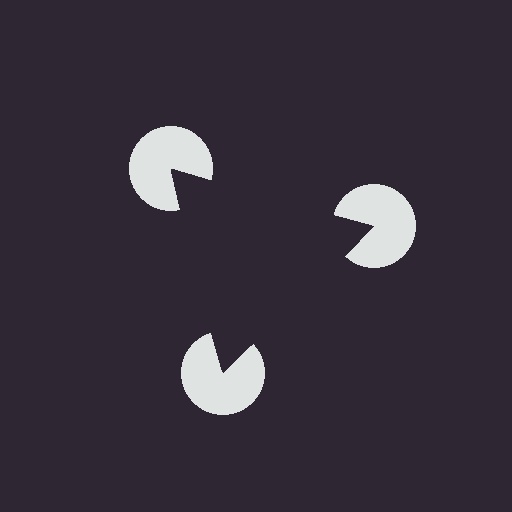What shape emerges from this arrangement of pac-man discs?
An illusory triangle — its edges are inferred from the aligned wedge cuts in the pac-man discs, not physically drawn.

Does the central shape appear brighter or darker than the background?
It typically appears slightly darker than the background, even though no actual brightness change is drawn.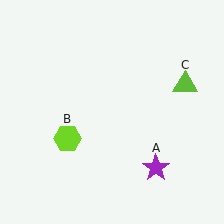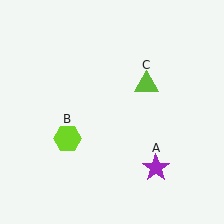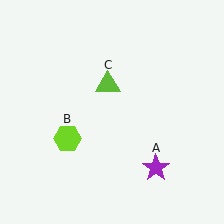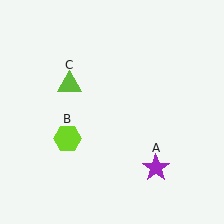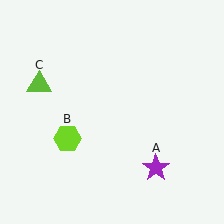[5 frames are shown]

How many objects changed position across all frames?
1 object changed position: lime triangle (object C).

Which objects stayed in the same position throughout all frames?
Purple star (object A) and lime hexagon (object B) remained stationary.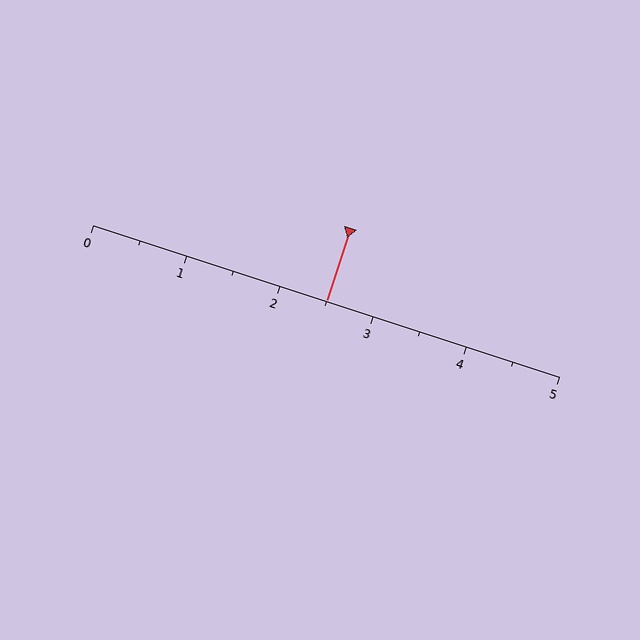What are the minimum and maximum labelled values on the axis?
The axis runs from 0 to 5.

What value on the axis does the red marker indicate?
The marker indicates approximately 2.5.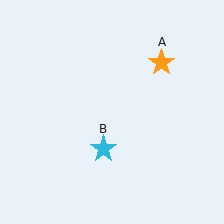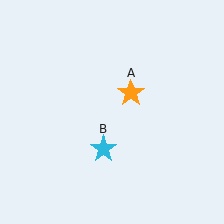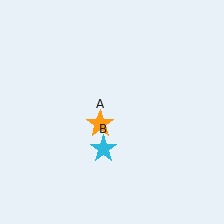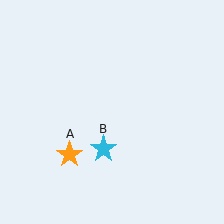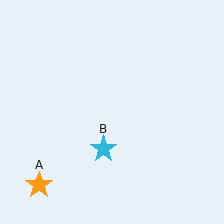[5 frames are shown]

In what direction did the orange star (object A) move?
The orange star (object A) moved down and to the left.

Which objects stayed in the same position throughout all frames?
Cyan star (object B) remained stationary.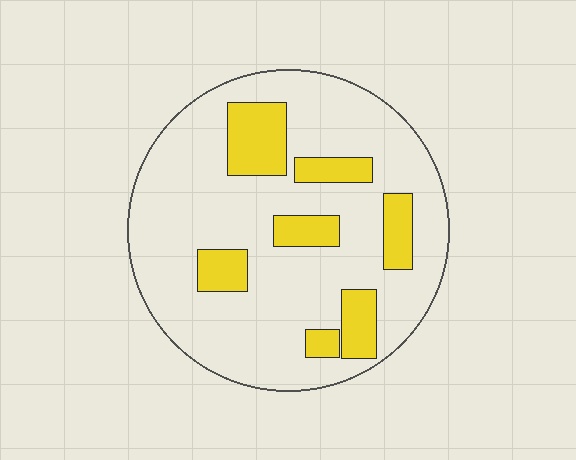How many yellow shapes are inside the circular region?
7.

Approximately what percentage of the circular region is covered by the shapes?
Approximately 20%.